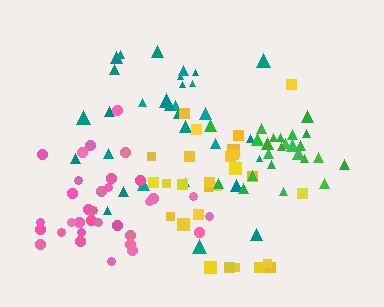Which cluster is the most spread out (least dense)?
Teal.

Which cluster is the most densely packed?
Green.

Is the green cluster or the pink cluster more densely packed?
Green.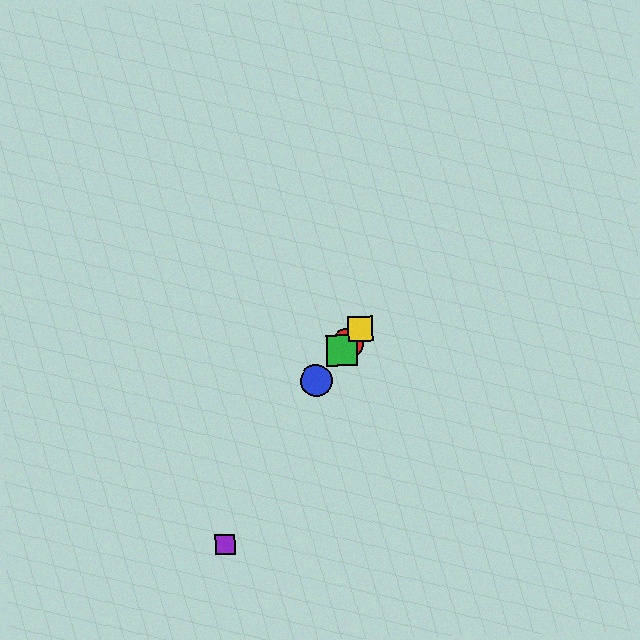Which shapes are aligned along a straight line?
The red circle, the blue circle, the green square, the yellow square are aligned along a straight line.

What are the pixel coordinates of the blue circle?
The blue circle is at (316, 381).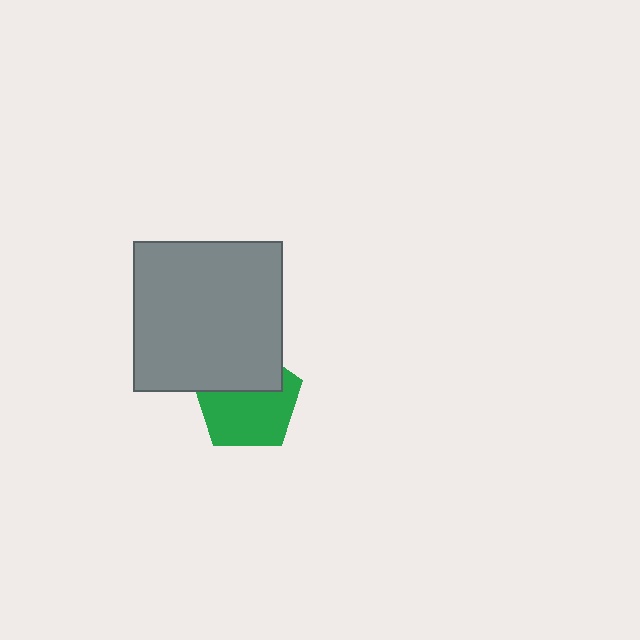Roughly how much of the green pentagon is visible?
About half of it is visible (roughly 62%).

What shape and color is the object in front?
The object in front is a gray square.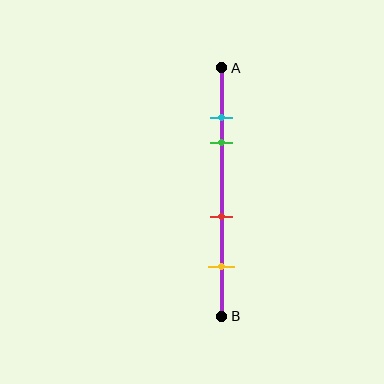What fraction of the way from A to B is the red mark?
The red mark is approximately 60% (0.6) of the way from A to B.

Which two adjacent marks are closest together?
The cyan and green marks are the closest adjacent pair.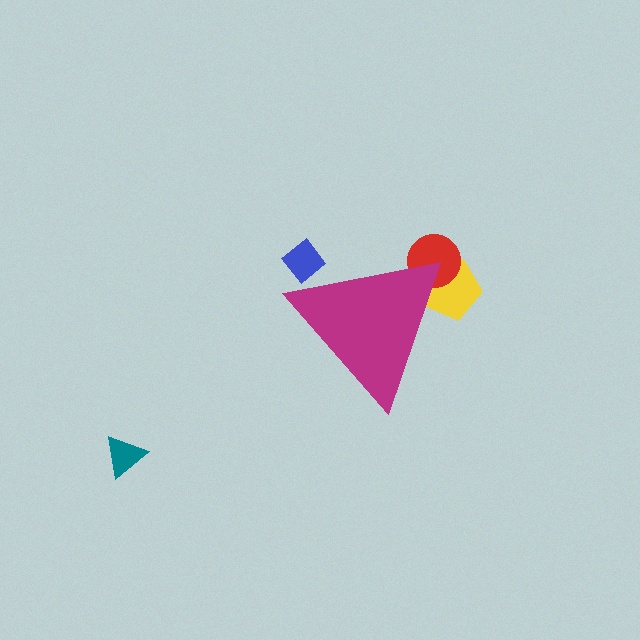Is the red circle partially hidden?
Yes, the red circle is partially hidden behind the magenta triangle.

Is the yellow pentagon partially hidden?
Yes, the yellow pentagon is partially hidden behind the magenta triangle.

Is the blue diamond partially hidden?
Yes, the blue diamond is partially hidden behind the magenta triangle.